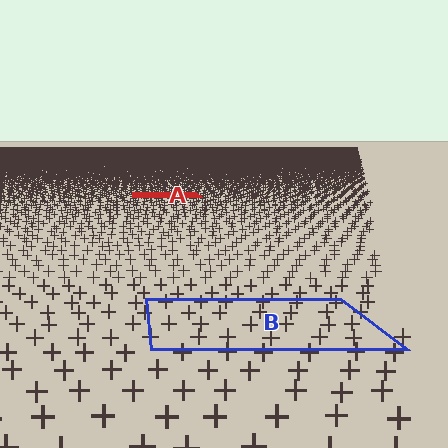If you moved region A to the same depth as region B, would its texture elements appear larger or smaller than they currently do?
They would appear larger. At a closer depth, the same texture elements are projected at a bigger on-screen size.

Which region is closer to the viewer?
Region B is closer. The texture elements there are larger and more spread out.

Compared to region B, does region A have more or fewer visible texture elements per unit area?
Region A has more texture elements per unit area — they are packed more densely because it is farther away.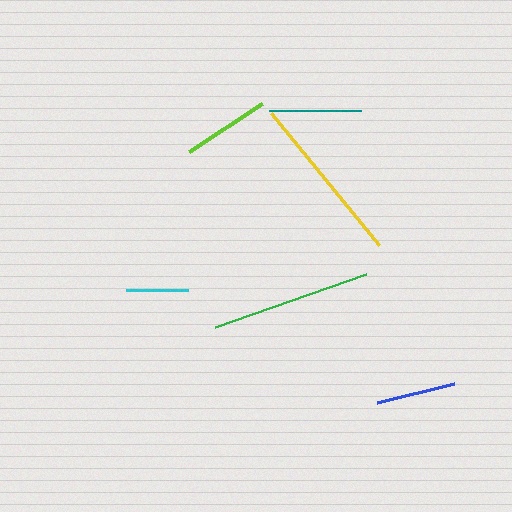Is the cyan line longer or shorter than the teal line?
The teal line is longer than the cyan line.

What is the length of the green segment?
The green segment is approximately 160 pixels long.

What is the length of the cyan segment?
The cyan segment is approximately 62 pixels long.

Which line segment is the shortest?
The cyan line is the shortest at approximately 62 pixels.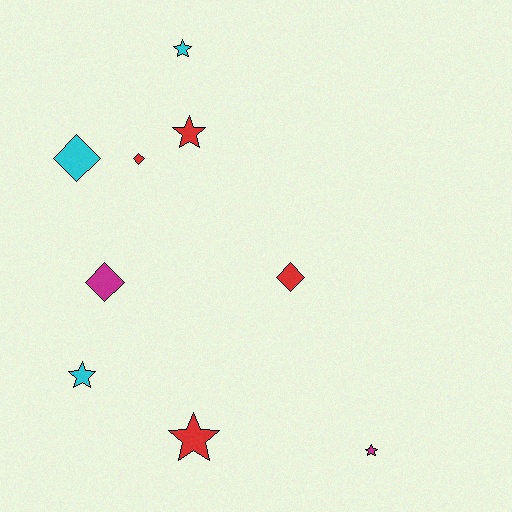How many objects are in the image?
There are 9 objects.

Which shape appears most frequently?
Star, with 5 objects.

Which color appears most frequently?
Red, with 4 objects.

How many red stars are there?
There are 2 red stars.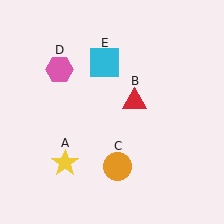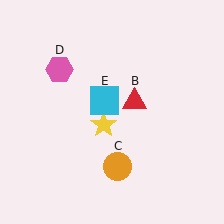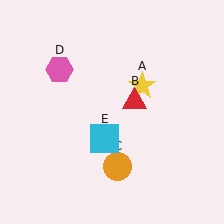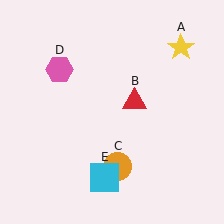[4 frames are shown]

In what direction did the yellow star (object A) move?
The yellow star (object A) moved up and to the right.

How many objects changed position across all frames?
2 objects changed position: yellow star (object A), cyan square (object E).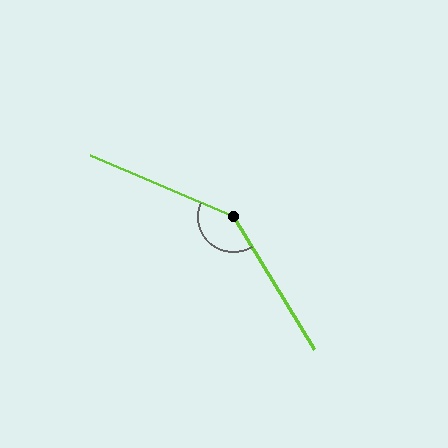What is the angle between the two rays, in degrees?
Approximately 144 degrees.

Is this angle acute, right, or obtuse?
It is obtuse.